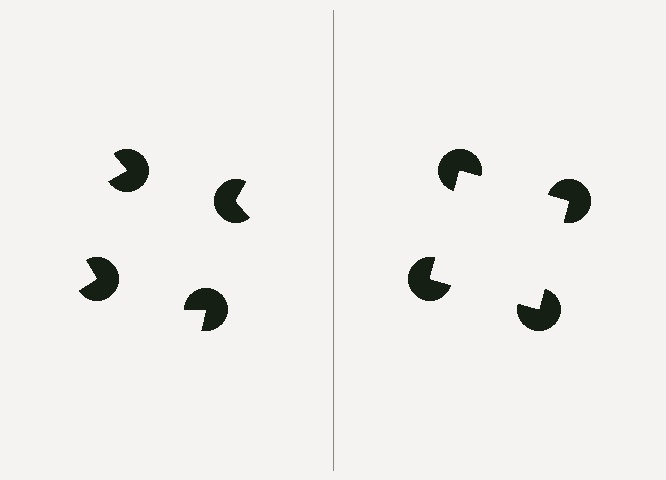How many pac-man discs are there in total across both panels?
8 — 4 on each side.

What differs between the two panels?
The pac-man discs are positioned identically on both sides; only the wedge orientations differ. On the right they align to a square; on the left they are misaligned.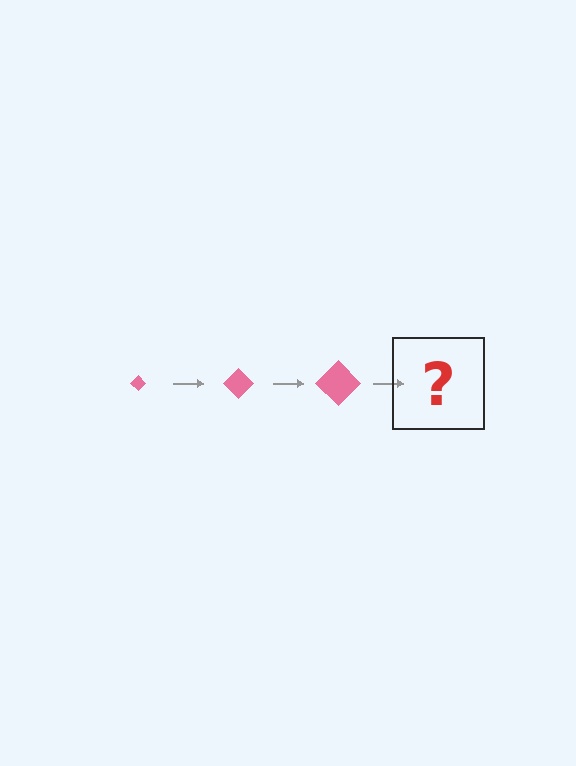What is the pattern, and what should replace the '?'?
The pattern is that the diamond gets progressively larger each step. The '?' should be a pink diamond, larger than the previous one.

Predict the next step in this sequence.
The next step is a pink diamond, larger than the previous one.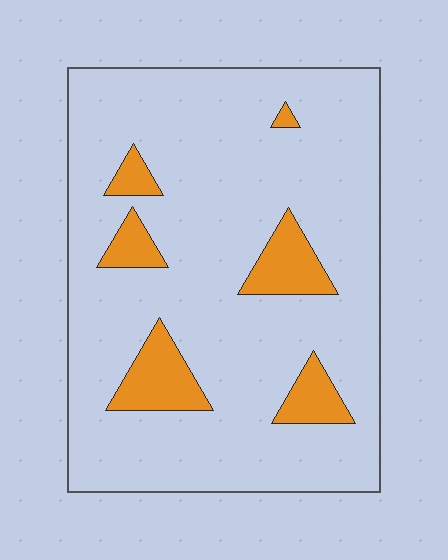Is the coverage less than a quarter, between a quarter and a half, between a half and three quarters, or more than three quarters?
Less than a quarter.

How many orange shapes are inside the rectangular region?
6.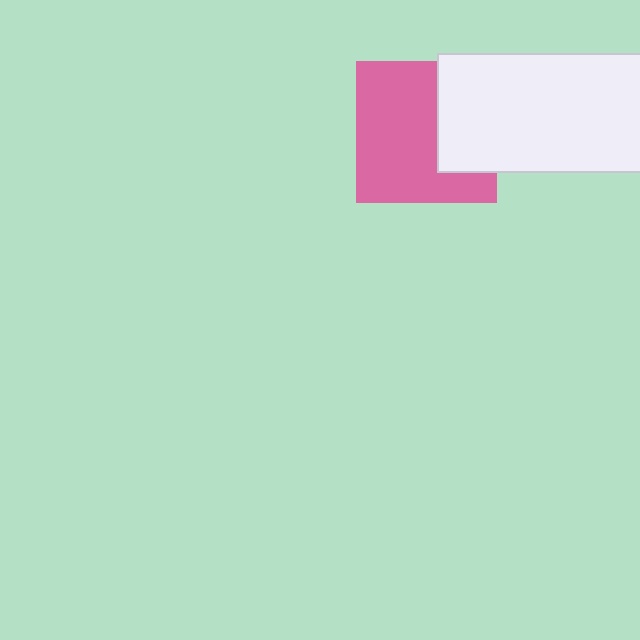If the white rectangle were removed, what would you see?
You would see the complete pink square.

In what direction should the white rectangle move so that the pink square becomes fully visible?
The white rectangle should move right. That is the shortest direction to clear the overlap and leave the pink square fully visible.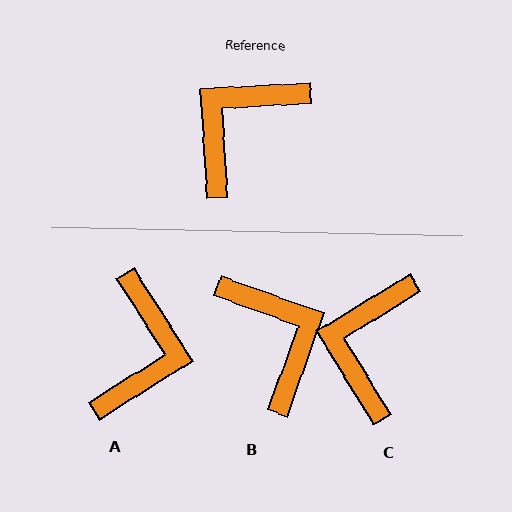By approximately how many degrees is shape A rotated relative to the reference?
Approximately 151 degrees clockwise.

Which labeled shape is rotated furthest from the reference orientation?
A, about 151 degrees away.